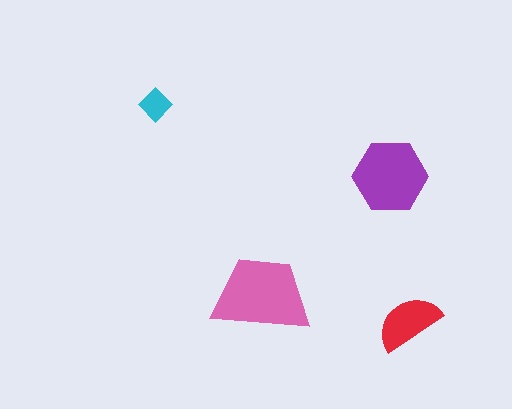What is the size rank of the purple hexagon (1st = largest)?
2nd.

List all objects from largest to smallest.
The pink trapezoid, the purple hexagon, the red semicircle, the cyan diamond.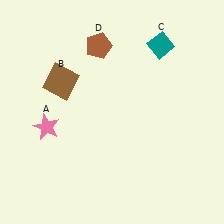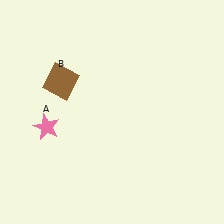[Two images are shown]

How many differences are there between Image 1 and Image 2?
There are 2 differences between the two images.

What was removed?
The brown pentagon (D), the teal diamond (C) were removed in Image 2.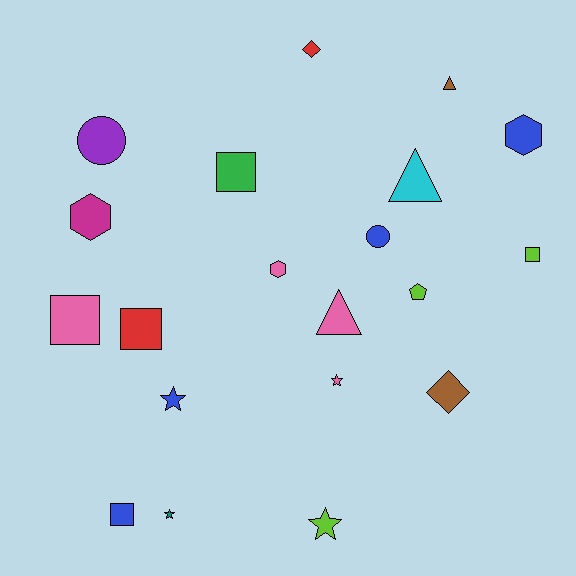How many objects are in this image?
There are 20 objects.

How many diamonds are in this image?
There are 2 diamonds.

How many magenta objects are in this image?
There is 1 magenta object.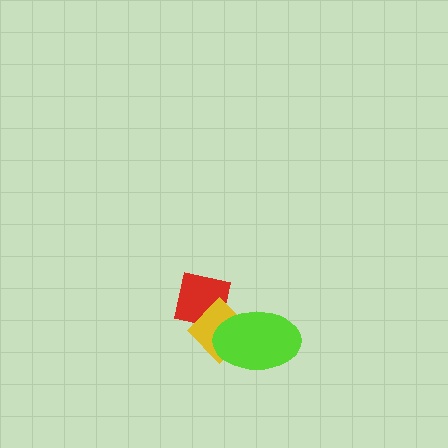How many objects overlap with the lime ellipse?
2 objects overlap with the lime ellipse.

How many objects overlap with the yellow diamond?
2 objects overlap with the yellow diamond.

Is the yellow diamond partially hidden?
Yes, it is partially covered by another shape.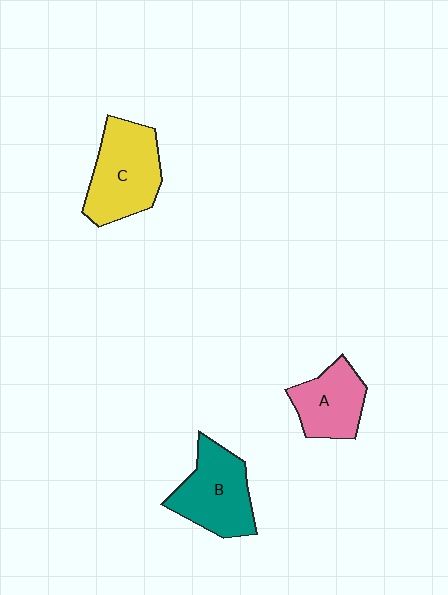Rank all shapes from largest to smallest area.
From largest to smallest: C (yellow), B (teal), A (pink).